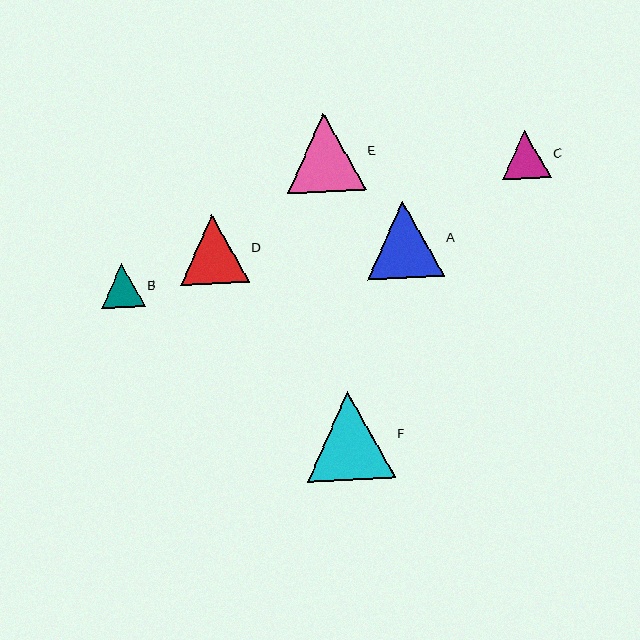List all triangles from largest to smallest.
From largest to smallest: F, E, A, D, C, B.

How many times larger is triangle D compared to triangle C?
Triangle D is approximately 1.4 times the size of triangle C.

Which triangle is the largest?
Triangle F is the largest with a size of approximately 89 pixels.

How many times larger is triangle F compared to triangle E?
Triangle F is approximately 1.1 times the size of triangle E.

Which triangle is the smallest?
Triangle B is the smallest with a size of approximately 43 pixels.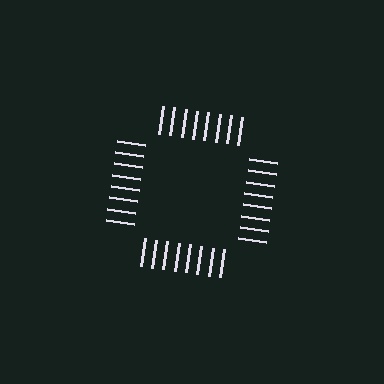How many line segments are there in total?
32 — 8 along each of the 4 edges.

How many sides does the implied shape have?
4 sides — the line-ends trace a square.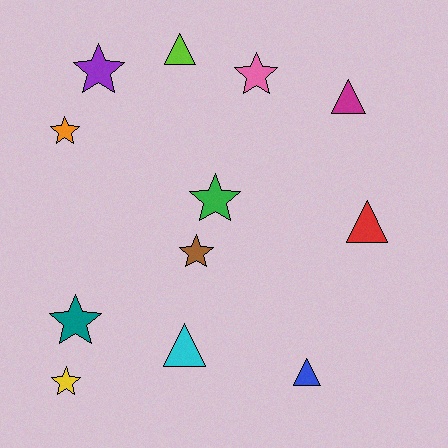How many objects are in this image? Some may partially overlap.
There are 12 objects.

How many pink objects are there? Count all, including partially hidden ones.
There is 1 pink object.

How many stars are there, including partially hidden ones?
There are 7 stars.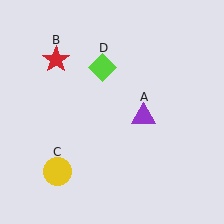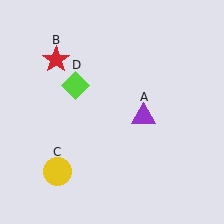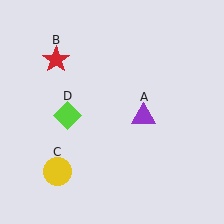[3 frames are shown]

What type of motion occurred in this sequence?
The lime diamond (object D) rotated counterclockwise around the center of the scene.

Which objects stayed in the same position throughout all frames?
Purple triangle (object A) and red star (object B) and yellow circle (object C) remained stationary.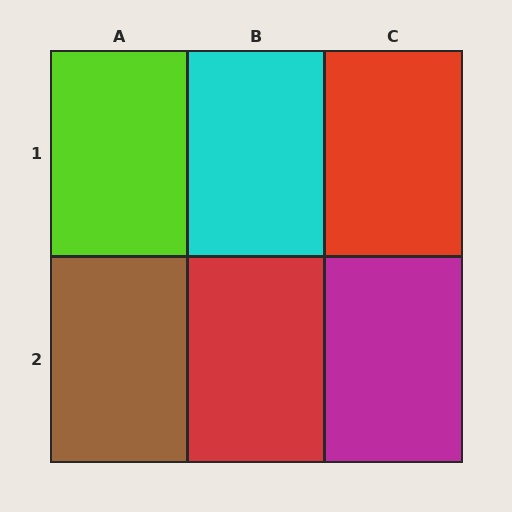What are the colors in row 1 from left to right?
Lime, cyan, red.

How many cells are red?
2 cells are red.